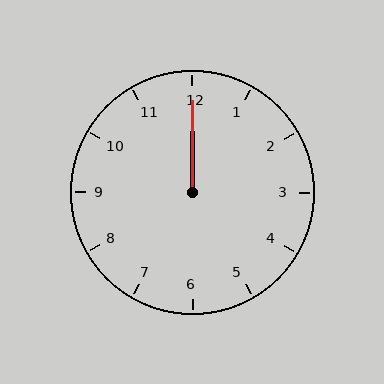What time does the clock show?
12:00.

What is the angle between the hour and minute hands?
Approximately 0 degrees.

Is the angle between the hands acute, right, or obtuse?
It is acute.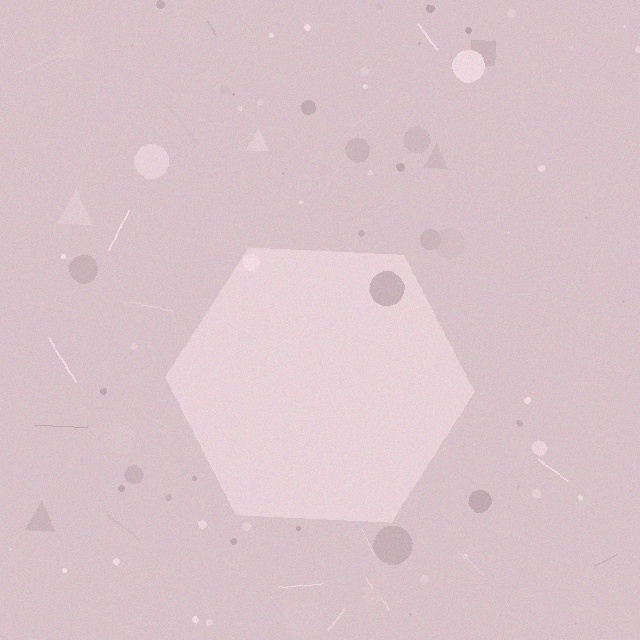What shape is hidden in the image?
A hexagon is hidden in the image.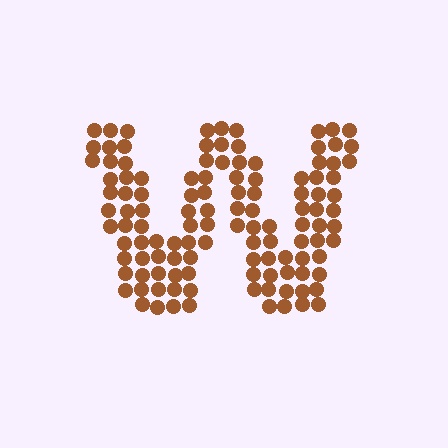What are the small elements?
The small elements are circles.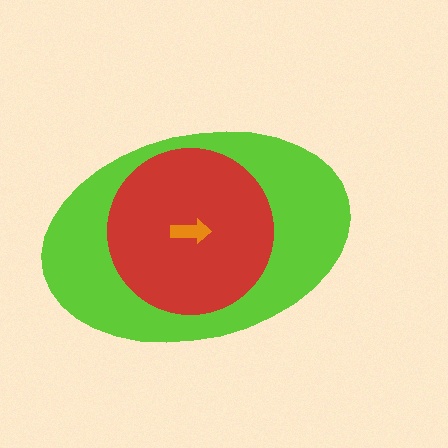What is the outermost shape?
The lime ellipse.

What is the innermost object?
The orange arrow.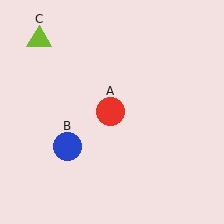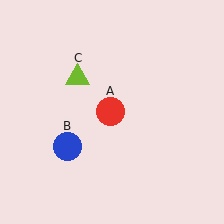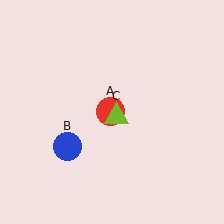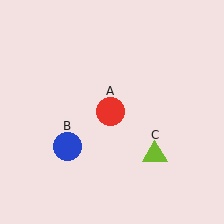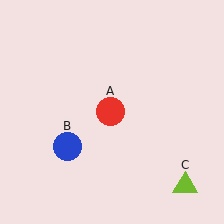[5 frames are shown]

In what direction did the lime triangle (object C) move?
The lime triangle (object C) moved down and to the right.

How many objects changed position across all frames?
1 object changed position: lime triangle (object C).